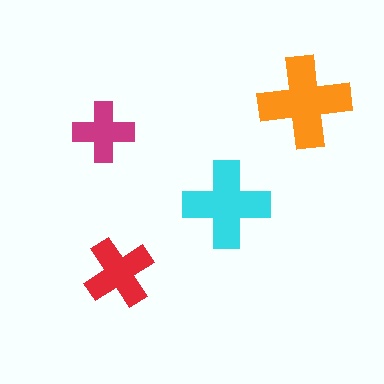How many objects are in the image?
There are 4 objects in the image.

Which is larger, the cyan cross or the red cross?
The cyan one.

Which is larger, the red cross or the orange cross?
The orange one.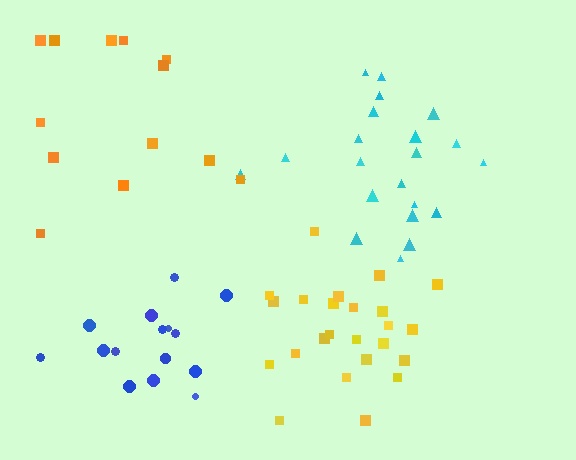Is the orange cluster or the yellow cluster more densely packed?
Yellow.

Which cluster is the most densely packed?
Blue.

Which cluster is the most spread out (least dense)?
Orange.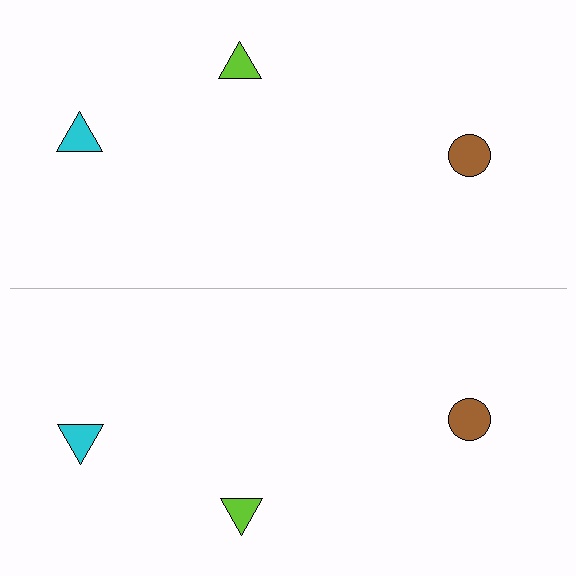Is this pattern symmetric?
Yes, this pattern has bilateral (reflection) symmetry.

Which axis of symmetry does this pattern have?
The pattern has a horizontal axis of symmetry running through the center of the image.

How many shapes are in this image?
There are 6 shapes in this image.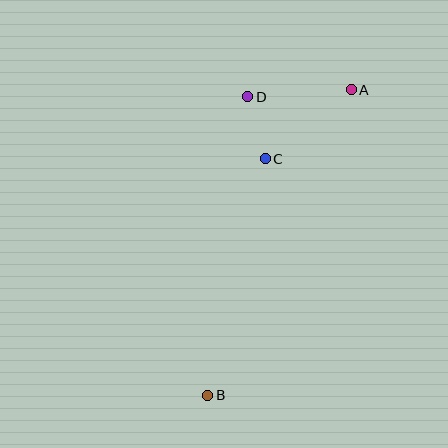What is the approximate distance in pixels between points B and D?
The distance between B and D is approximately 301 pixels.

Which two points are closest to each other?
Points C and D are closest to each other.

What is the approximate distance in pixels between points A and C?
The distance between A and C is approximately 110 pixels.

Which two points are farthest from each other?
Points A and B are farthest from each other.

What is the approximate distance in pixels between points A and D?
The distance between A and D is approximately 104 pixels.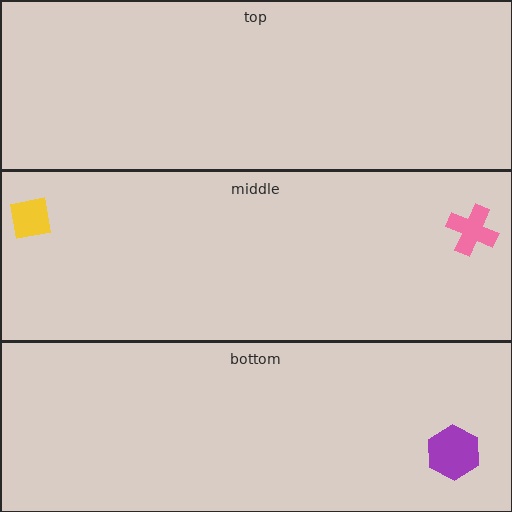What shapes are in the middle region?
The pink cross, the yellow square.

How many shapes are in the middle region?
2.